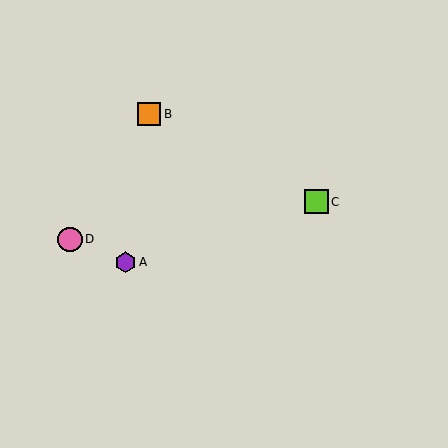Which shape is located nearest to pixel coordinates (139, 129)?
The orange square (labeled B) at (149, 114) is nearest to that location.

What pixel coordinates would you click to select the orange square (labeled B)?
Click at (149, 114) to select the orange square B.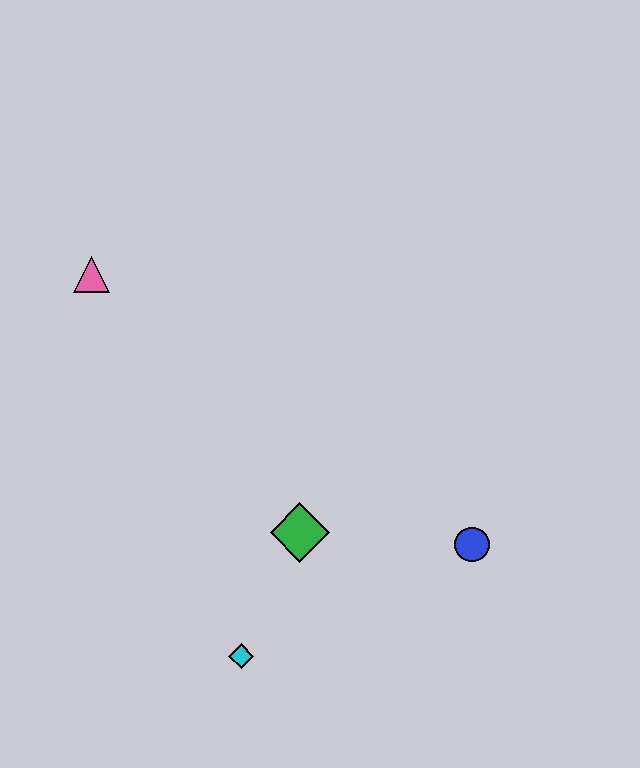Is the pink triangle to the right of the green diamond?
No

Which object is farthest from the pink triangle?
The blue circle is farthest from the pink triangle.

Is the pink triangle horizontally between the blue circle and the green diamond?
No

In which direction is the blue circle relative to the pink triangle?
The blue circle is to the right of the pink triangle.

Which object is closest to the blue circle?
The green diamond is closest to the blue circle.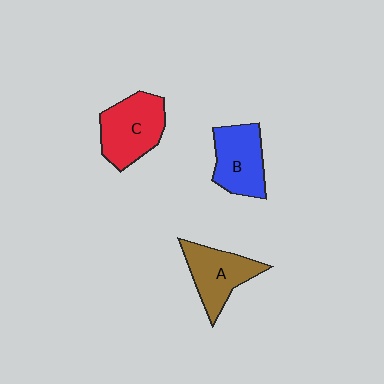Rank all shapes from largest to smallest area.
From largest to smallest: C (red), B (blue), A (brown).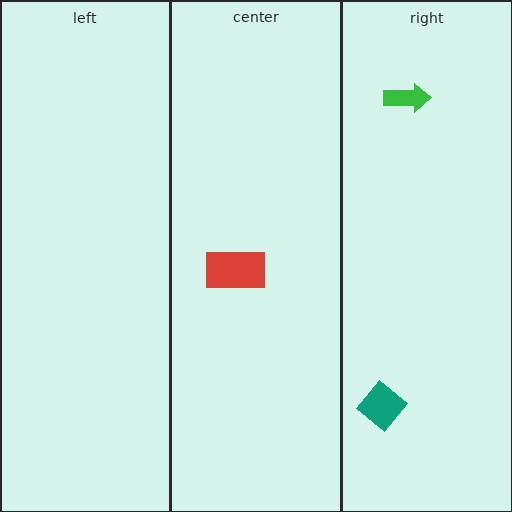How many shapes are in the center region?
1.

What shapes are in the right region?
The teal diamond, the green arrow.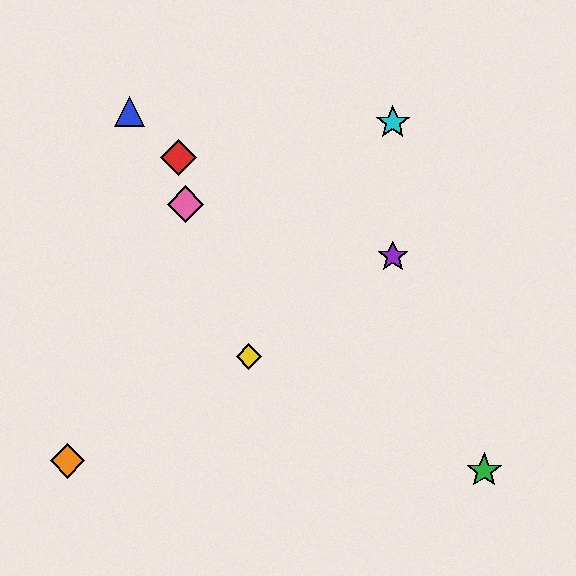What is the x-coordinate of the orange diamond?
The orange diamond is at x≈67.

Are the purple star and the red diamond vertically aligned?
No, the purple star is at x≈393 and the red diamond is at x≈178.